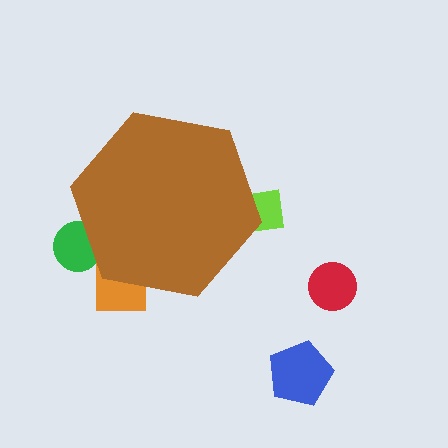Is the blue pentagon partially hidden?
No, the blue pentagon is fully visible.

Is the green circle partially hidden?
Yes, the green circle is partially hidden behind the brown hexagon.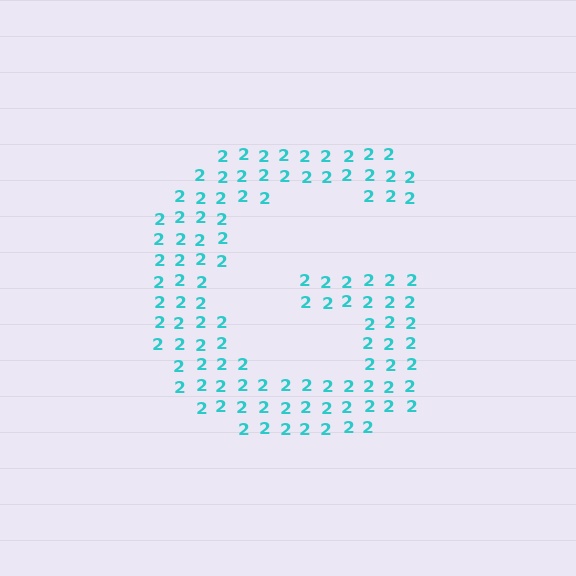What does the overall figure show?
The overall figure shows the letter G.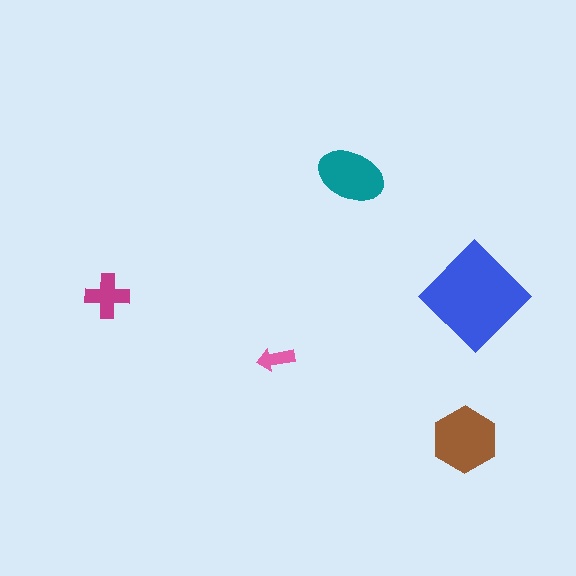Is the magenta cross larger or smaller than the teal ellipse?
Smaller.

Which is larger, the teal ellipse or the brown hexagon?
The brown hexagon.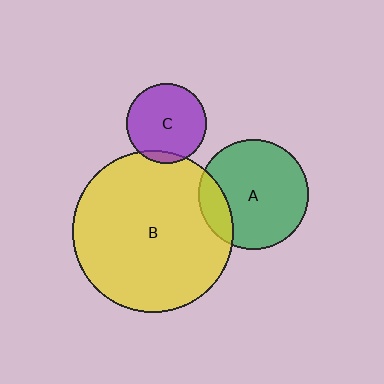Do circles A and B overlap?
Yes.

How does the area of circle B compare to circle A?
Approximately 2.1 times.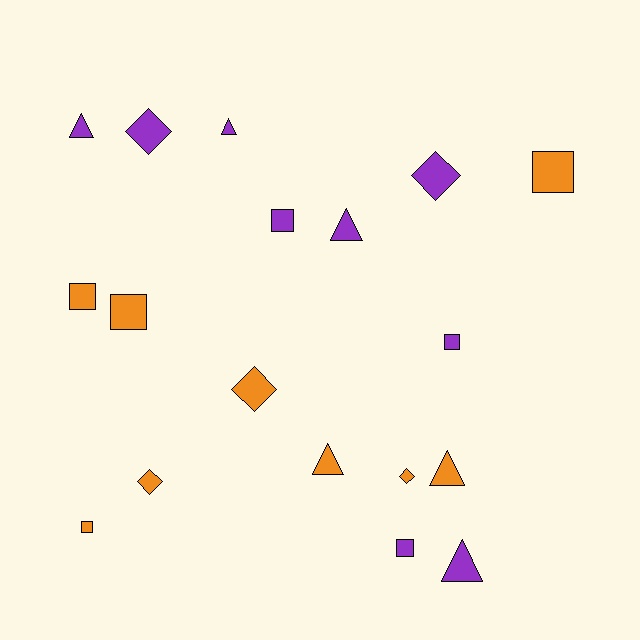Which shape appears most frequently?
Square, with 7 objects.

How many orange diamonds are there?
There are 3 orange diamonds.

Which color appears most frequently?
Purple, with 9 objects.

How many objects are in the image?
There are 18 objects.